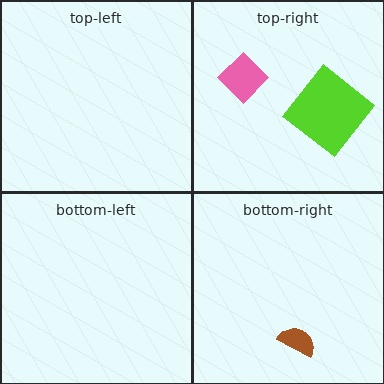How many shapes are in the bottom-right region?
1.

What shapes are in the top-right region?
The lime diamond, the pink diamond.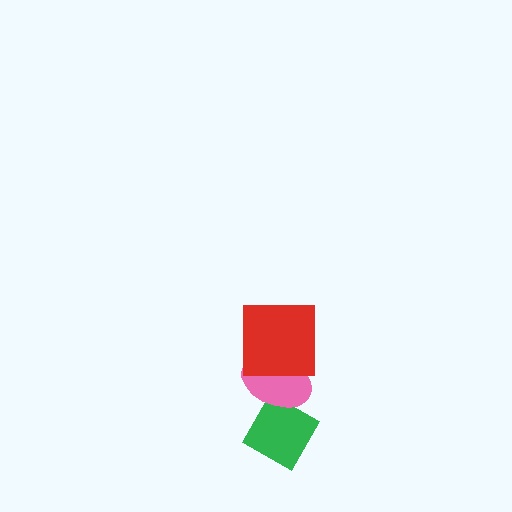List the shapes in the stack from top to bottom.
From top to bottom: the red square, the pink ellipse, the green diamond.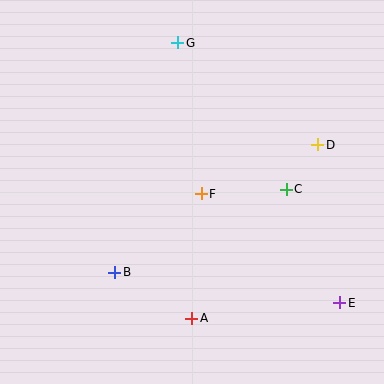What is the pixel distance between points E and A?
The distance between E and A is 149 pixels.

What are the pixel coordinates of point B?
Point B is at (115, 272).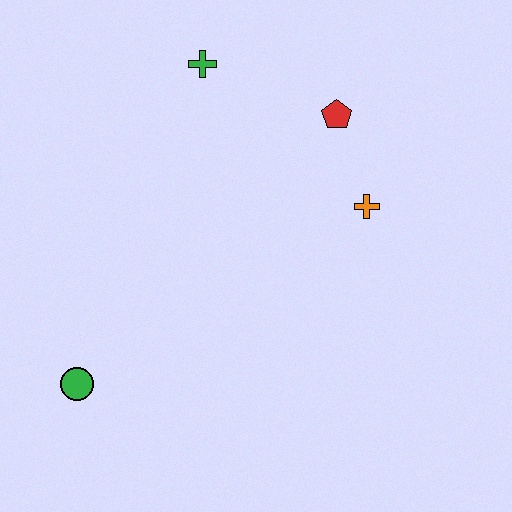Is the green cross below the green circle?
No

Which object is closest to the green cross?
The red pentagon is closest to the green cross.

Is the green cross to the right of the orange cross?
No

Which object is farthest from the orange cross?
The green circle is farthest from the orange cross.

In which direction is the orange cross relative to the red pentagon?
The orange cross is below the red pentagon.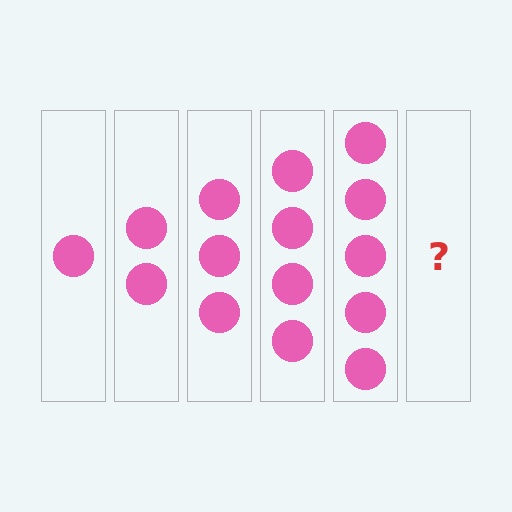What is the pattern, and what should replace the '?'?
The pattern is that each step adds one more circle. The '?' should be 6 circles.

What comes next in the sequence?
The next element should be 6 circles.